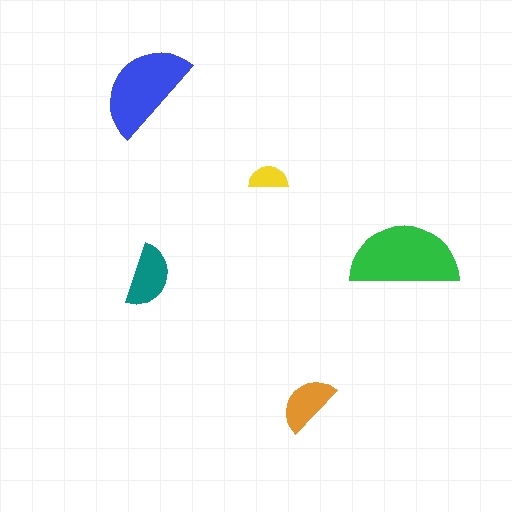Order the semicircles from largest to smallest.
the green one, the blue one, the teal one, the orange one, the yellow one.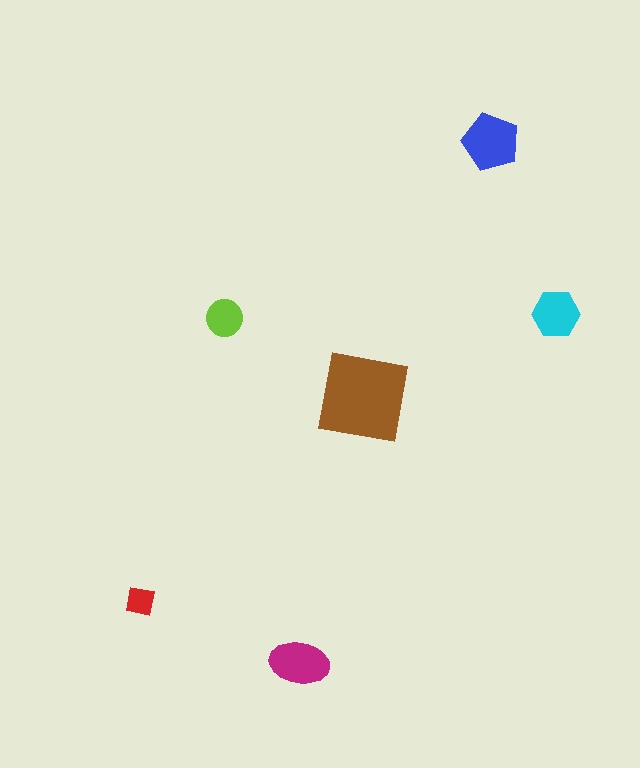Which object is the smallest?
The red square.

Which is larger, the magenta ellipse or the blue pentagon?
The blue pentagon.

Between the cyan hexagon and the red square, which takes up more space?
The cyan hexagon.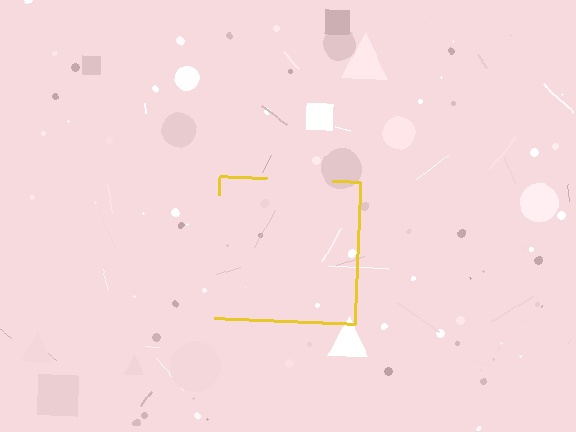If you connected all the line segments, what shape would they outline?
They would outline a square.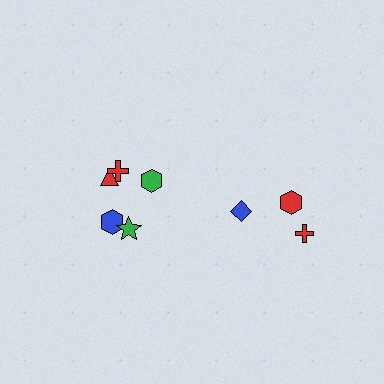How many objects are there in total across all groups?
There are 8 objects.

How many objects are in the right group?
There are 3 objects.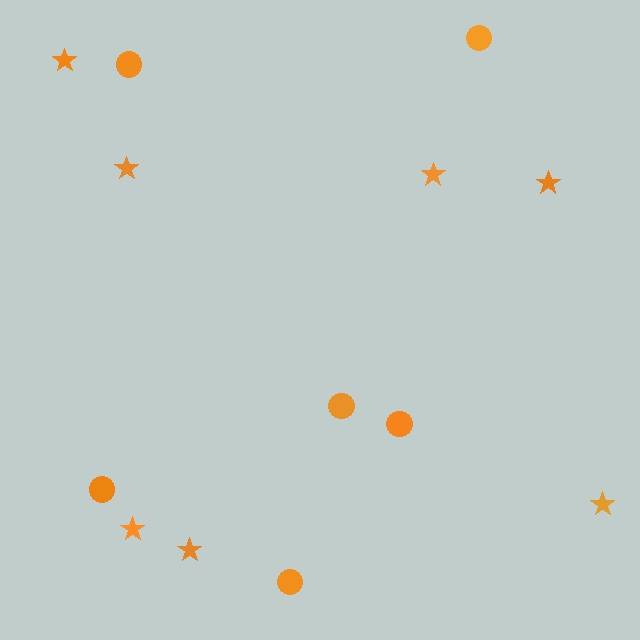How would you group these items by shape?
There are 2 groups: one group of stars (7) and one group of circles (6).